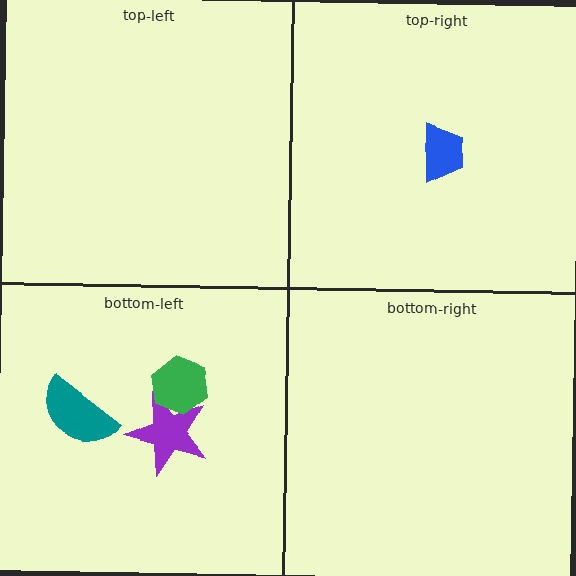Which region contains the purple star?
The bottom-left region.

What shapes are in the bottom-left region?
The purple star, the green hexagon, the teal semicircle.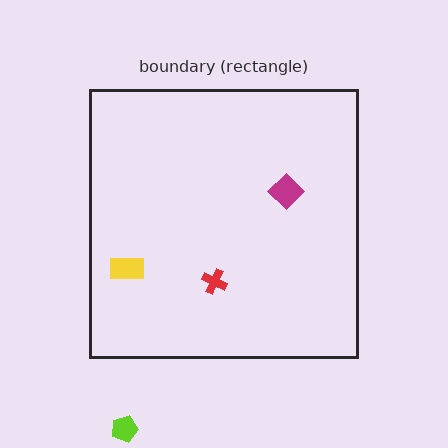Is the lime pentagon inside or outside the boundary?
Outside.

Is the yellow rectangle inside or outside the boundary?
Inside.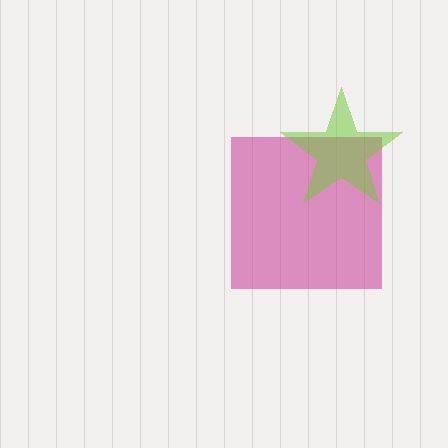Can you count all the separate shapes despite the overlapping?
Yes, there are 2 separate shapes.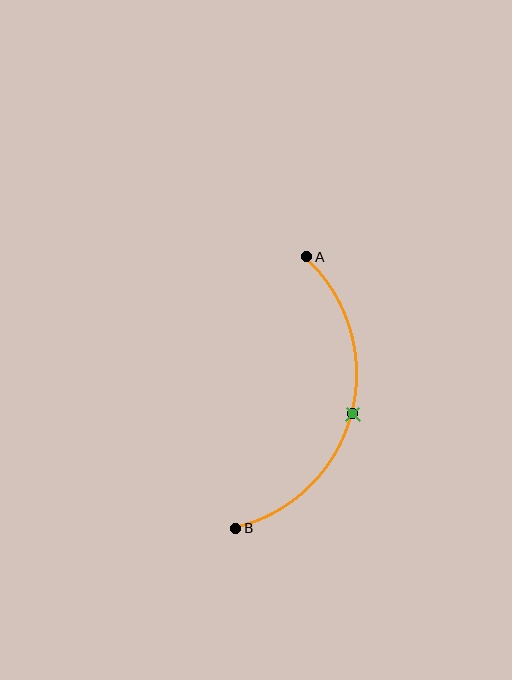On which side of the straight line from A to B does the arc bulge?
The arc bulges to the right of the straight line connecting A and B.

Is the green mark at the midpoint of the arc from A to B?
Yes. The green mark lies on the arc at equal arc-length from both A and B — it is the arc midpoint.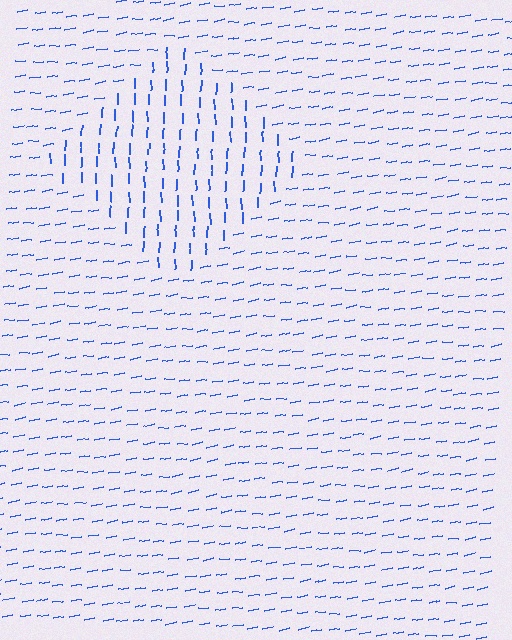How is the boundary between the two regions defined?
The boundary is defined purely by a change in line orientation (approximately 81 degrees difference). All lines are the same color and thickness.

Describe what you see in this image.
The image is filled with small blue line segments. A diamond region in the image has lines oriented differently from the surrounding lines, creating a visible texture boundary.